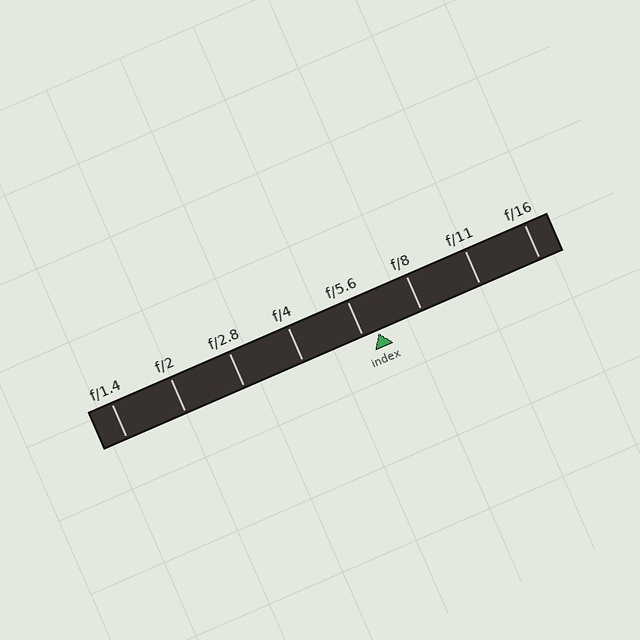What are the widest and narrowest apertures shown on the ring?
The widest aperture shown is f/1.4 and the narrowest is f/16.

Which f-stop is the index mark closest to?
The index mark is closest to f/5.6.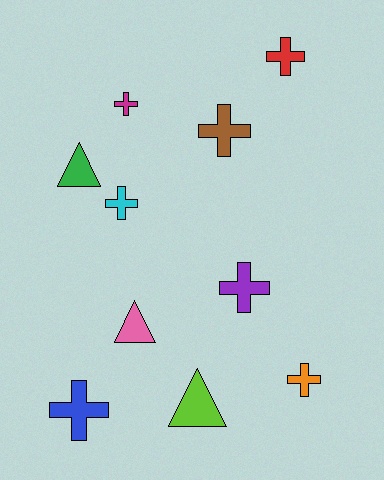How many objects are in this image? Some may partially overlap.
There are 10 objects.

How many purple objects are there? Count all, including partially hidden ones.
There is 1 purple object.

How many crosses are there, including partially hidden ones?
There are 7 crosses.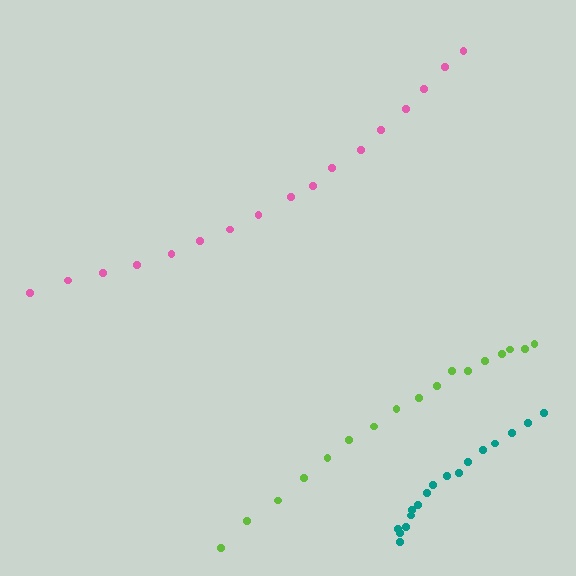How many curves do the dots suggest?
There are 3 distinct paths.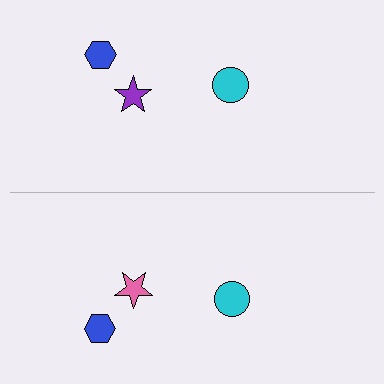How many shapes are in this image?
There are 6 shapes in this image.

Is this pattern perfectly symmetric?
No, the pattern is not perfectly symmetric. The pink star on the bottom side breaks the symmetry — its mirror counterpart is purple.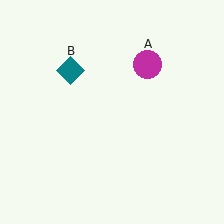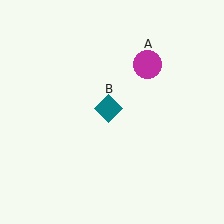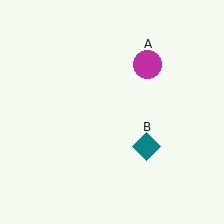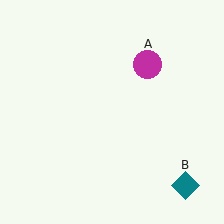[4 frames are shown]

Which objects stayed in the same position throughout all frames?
Magenta circle (object A) remained stationary.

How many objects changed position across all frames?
1 object changed position: teal diamond (object B).